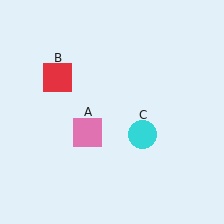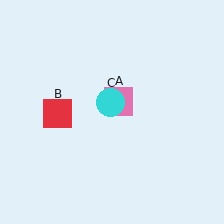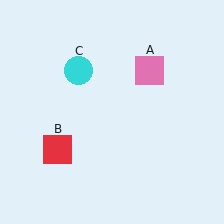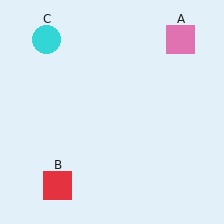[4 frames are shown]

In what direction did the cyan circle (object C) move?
The cyan circle (object C) moved up and to the left.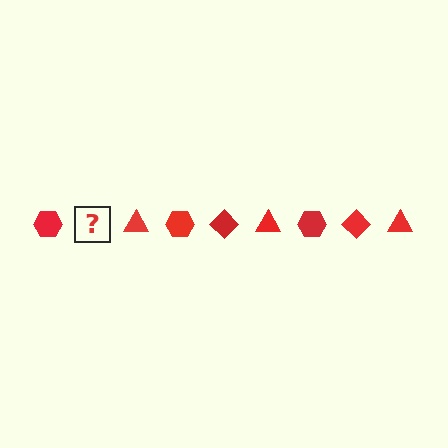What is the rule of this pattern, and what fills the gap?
The rule is that the pattern cycles through hexagon, diamond, triangle shapes in red. The gap should be filled with a red diamond.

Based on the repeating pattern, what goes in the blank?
The blank should be a red diamond.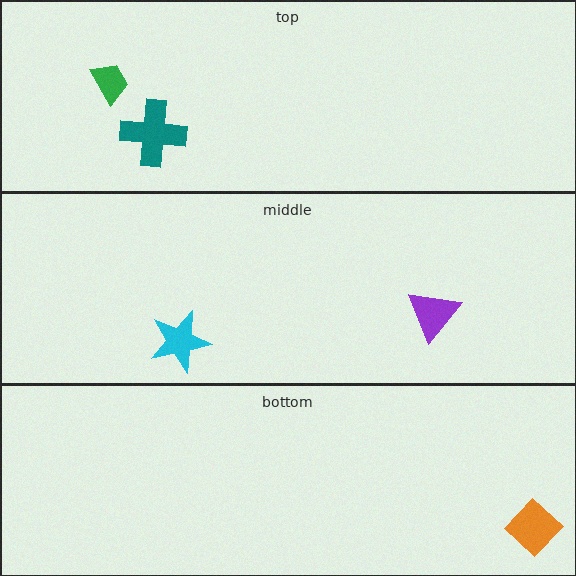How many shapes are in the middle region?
2.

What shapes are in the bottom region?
The orange diamond.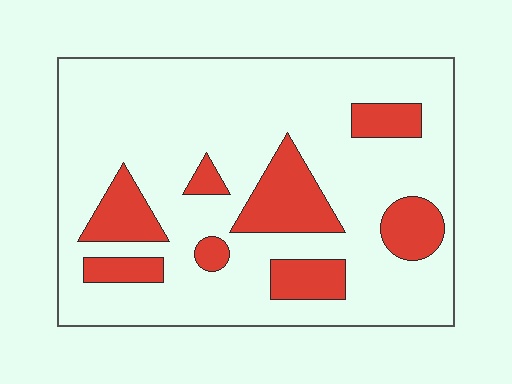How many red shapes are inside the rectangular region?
8.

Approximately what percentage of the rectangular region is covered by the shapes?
Approximately 20%.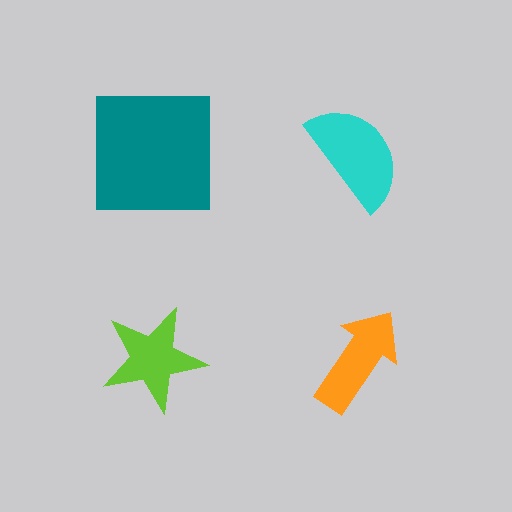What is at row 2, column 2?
An orange arrow.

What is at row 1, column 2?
A cyan semicircle.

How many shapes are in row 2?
2 shapes.